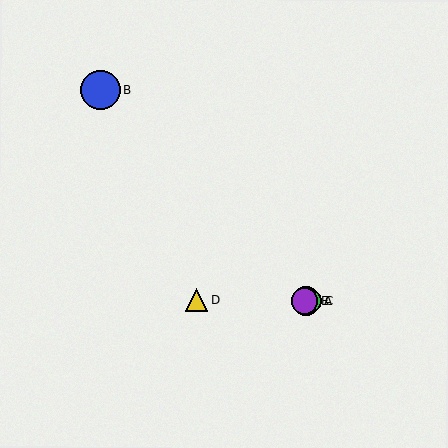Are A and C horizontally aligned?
Yes, both are at y≈301.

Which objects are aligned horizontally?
Objects A, C, D, E are aligned horizontally.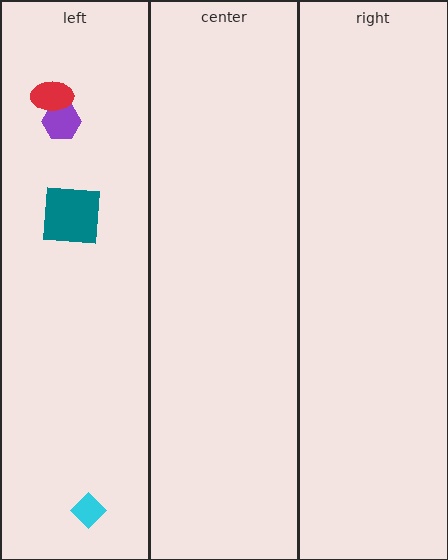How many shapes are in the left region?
4.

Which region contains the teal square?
The left region.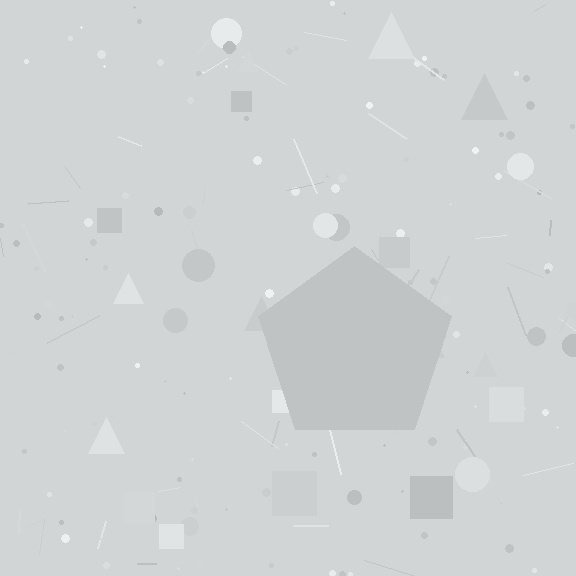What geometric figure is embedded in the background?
A pentagon is embedded in the background.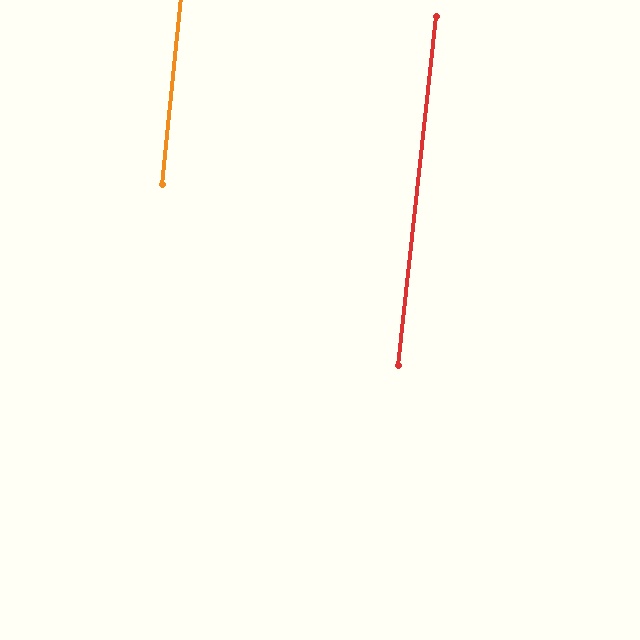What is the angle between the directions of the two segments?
Approximately 0 degrees.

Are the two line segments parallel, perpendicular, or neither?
Parallel — their directions differ by only 0.2°.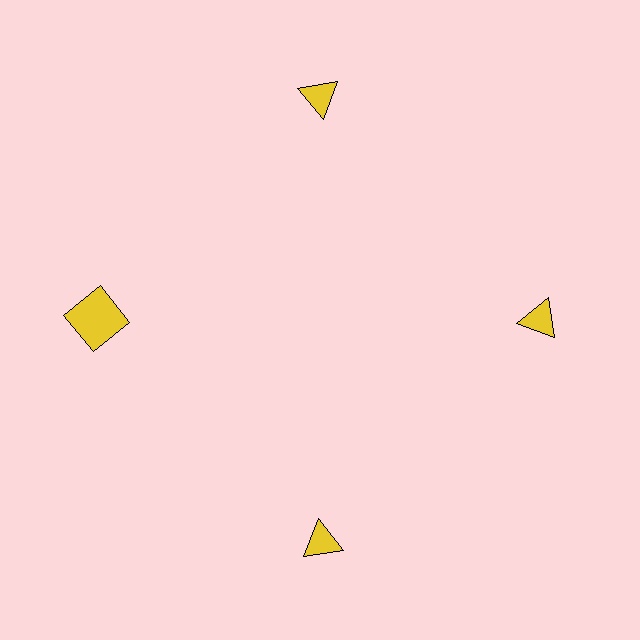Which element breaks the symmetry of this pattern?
The yellow square at roughly the 9 o'clock position breaks the symmetry. All other shapes are yellow triangles.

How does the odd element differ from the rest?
It has a different shape: square instead of triangle.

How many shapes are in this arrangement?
There are 4 shapes arranged in a ring pattern.